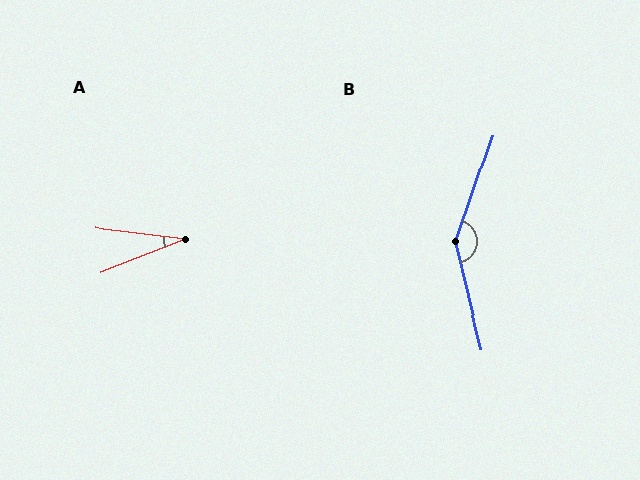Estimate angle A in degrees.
Approximately 29 degrees.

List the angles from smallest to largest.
A (29°), B (147°).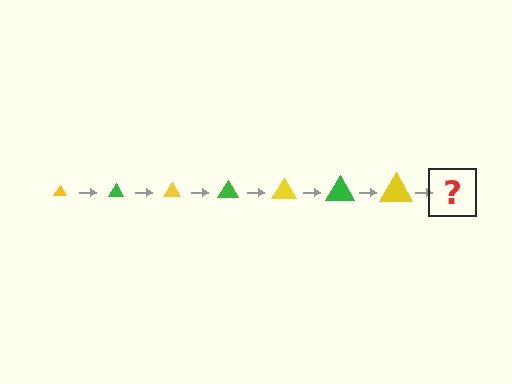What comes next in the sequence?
The next element should be a green triangle, larger than the previous one.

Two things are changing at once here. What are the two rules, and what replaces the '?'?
The two rules are that the triangle grows larger each step and the color cycles through yellow and green. The '?' should be a green triangle, larger than the previous one.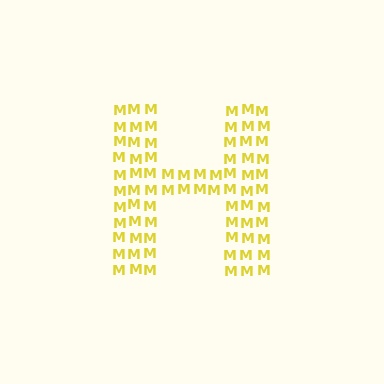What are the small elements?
The small elements are letter M's.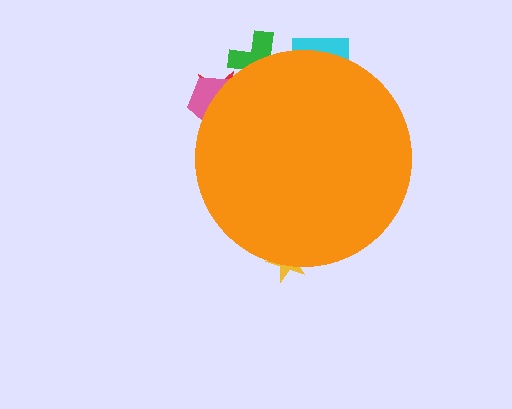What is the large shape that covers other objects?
An orange circle.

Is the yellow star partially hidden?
Yes, the yellow star is partially hidden behind the orange circle.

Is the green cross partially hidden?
Yes, the green cross is partially hidden behind the orange circle.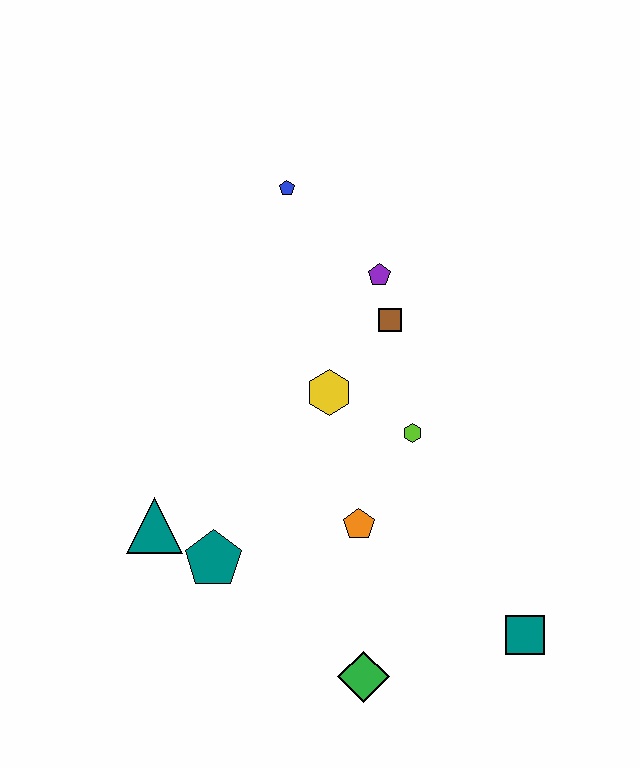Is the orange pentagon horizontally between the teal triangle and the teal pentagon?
No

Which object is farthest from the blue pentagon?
The teal square is farthest from the blue pentagon.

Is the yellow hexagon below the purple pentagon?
Yes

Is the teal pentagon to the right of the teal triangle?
Yes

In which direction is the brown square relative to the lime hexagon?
The brown square is above the lime hexagon.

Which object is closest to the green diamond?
The orange pentagon is closest to the green diamond.